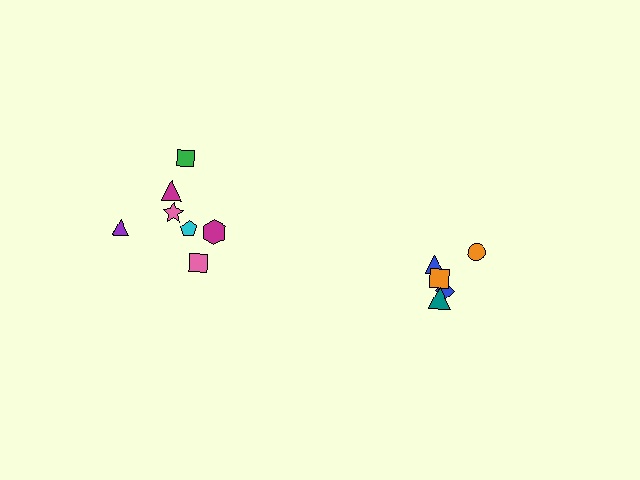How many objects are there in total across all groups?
There are 12 objects.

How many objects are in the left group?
There are 7 objects.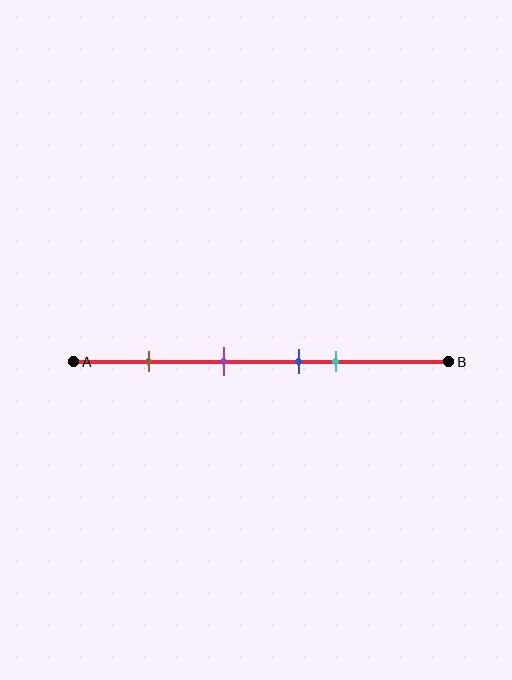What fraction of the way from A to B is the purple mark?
The purple mark is approximately 40% (0.4) of the way from A to B.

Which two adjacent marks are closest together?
The blue and cyan marks are the closest adjacent pair.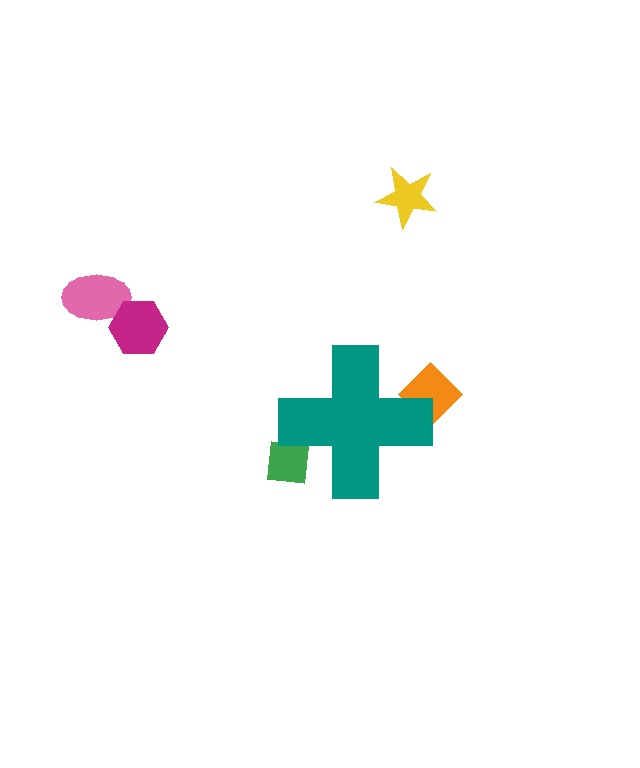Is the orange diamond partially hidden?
Yes, the orange diamond is partially hidden behind the teal cross.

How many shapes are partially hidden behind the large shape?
2 shapes are partially hidden.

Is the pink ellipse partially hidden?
No, the pink ellipse is fully visible.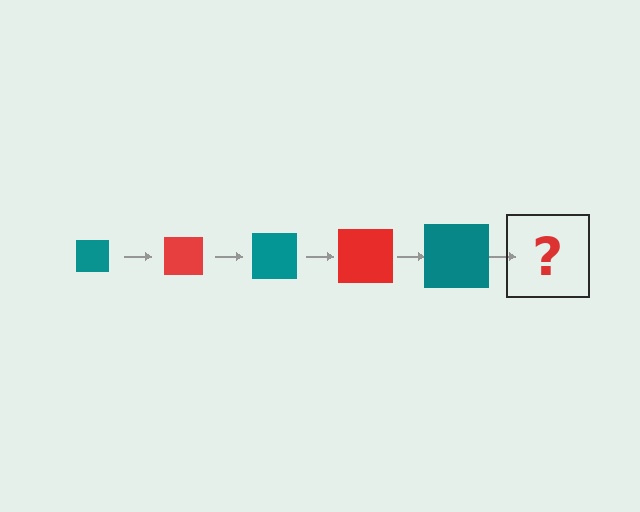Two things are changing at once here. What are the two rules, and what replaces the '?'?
The two rules are that the square grows larger each step and the color cycles through teal and red. The '?' should be a red square, larger than the previous one.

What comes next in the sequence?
The next element should be a red square, larger than the previous one.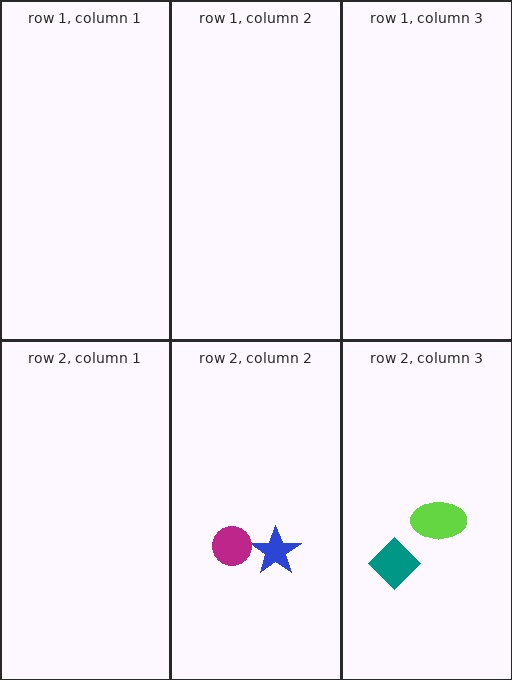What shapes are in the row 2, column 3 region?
The lime ellipse, the teal diamond.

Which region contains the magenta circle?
The row 2, column 2 region.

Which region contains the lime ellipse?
The row 2, column 3 region.